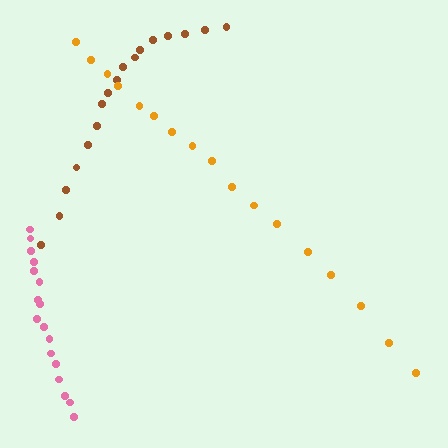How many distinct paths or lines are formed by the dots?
There are 3 distinct paths.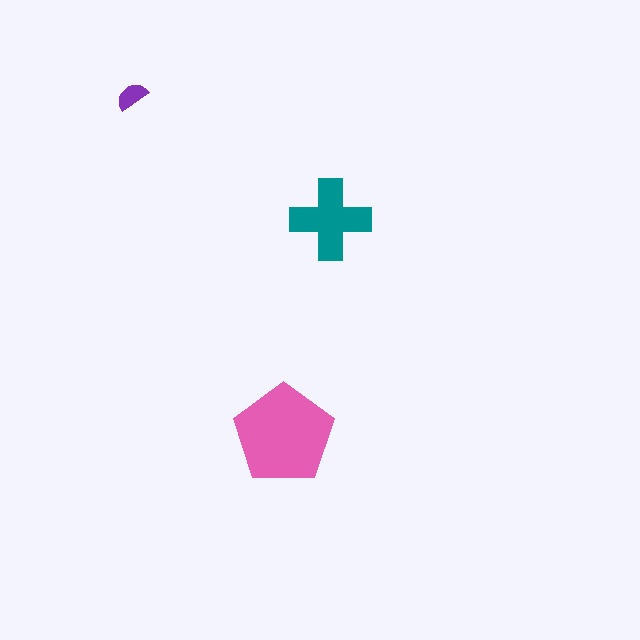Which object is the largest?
The pink pentagon.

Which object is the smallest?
The purple semicircle.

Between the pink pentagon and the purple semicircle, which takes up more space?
The pink pentagon.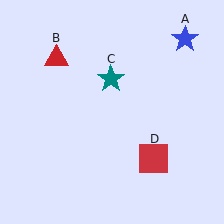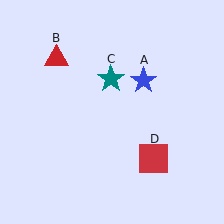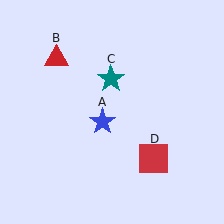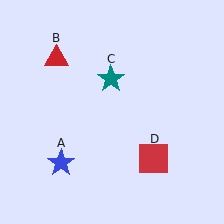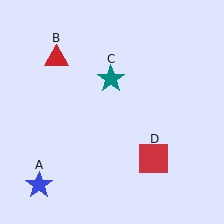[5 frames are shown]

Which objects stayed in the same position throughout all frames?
Red triangle (object B) and teal star (object C) and red square (object D) remained stationary.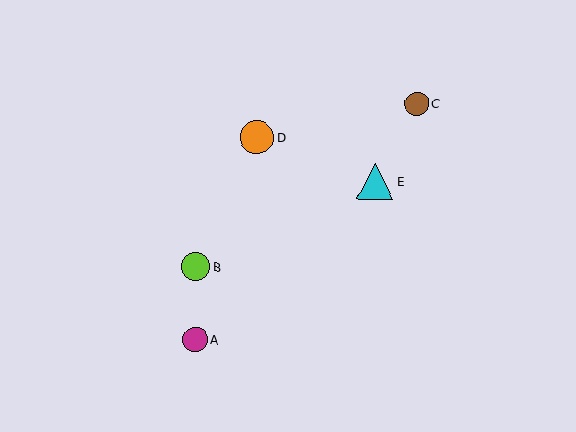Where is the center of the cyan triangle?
The center of the cyan triangle is at (375, 182).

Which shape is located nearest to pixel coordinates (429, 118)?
The brown circle (labeled C) at (417, 104) is nearest to that location.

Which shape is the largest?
The cyan triangle (labeled E) is the largest.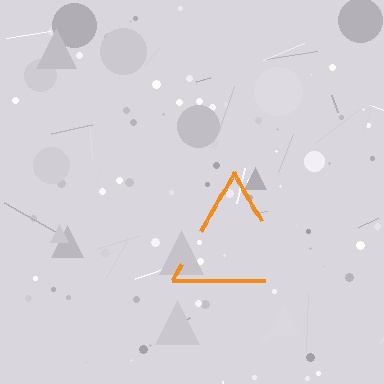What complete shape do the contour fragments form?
The contour fragments form a triangle.